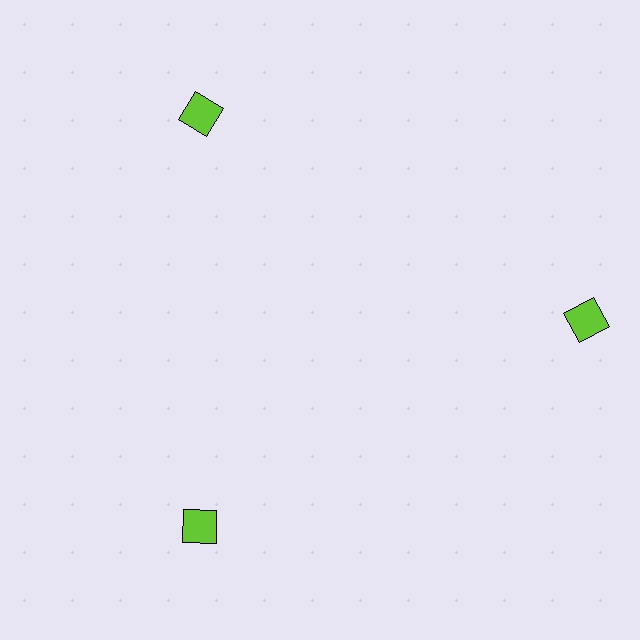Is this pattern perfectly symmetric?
No. The 3 lime diamonds are arranged in a ring, but one element near the 3 o'clock position is pushed outward from the center, breaking the 3-fold rotational symmetry.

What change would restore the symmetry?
The symmetry would be restored by moving it inward, back onto the ring so that all 3 diamonds sit at equal angles and equal distance from the center.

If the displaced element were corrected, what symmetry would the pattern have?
It would have 3-fold rotational symmetry — the pattern would map onto itself every 120 degrees.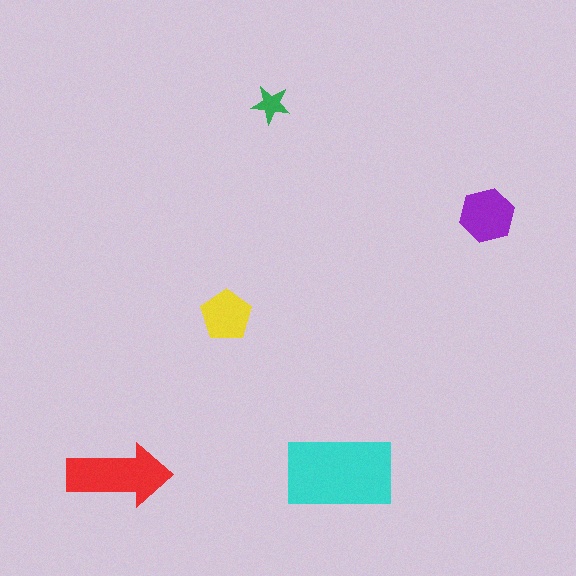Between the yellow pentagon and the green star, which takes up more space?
The yellow pentagon.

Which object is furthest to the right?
The purple hexagon is rightmost.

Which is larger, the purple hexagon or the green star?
The purple hexagon.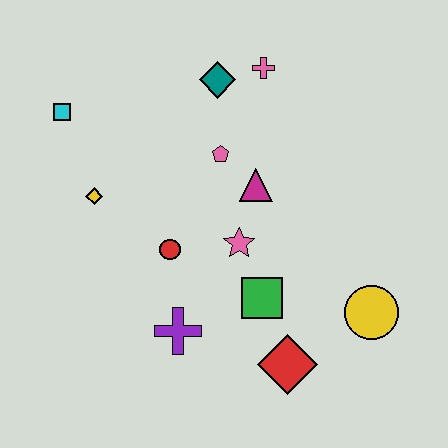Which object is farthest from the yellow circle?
The cyan square is farthest from the yellow circle.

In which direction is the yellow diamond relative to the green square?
The yellow diamond is to the left of the green square.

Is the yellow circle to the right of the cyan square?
Yes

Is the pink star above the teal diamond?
No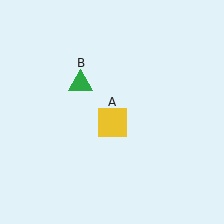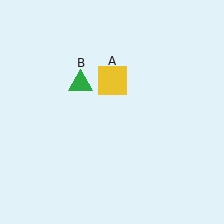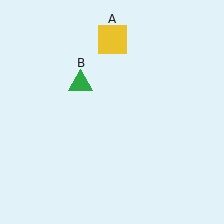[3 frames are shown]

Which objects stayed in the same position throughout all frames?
Green triangle (object B) remained stationary.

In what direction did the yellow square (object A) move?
The yellow square (object A) moved up.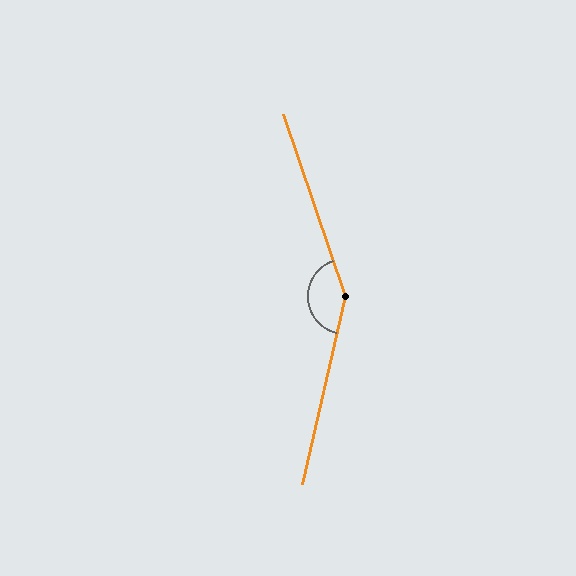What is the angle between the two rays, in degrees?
Approximately 148 degrees.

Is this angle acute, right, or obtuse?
It is obtuse.